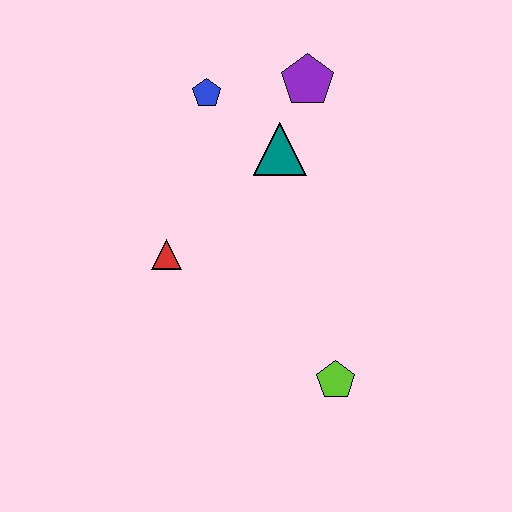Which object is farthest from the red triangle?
The purple pentagon is farthest from the red triangle.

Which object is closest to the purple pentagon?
The teal triangle is closest to the purple pentagon.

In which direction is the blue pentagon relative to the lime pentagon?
The blue pentagon is above the lime pentagon.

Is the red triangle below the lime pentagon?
No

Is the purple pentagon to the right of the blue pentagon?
Yes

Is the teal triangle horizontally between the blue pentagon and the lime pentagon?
Yes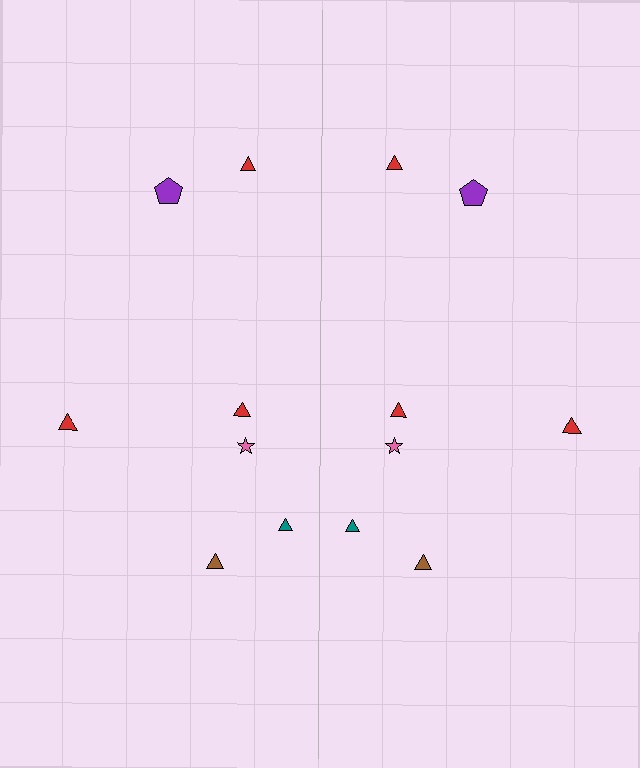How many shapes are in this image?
There are 14 shapes in this image.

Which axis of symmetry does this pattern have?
The pattern has a vertical axis of symmetry running through the center of the image.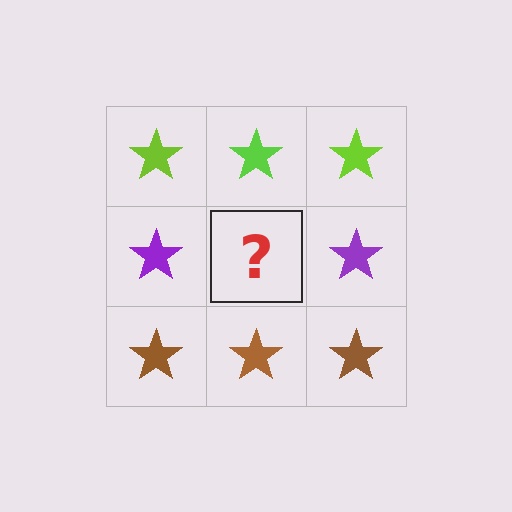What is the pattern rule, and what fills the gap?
The rule is that each row has a consistent color. The gap should be filled with a purple star.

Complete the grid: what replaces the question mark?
The question mark should be replaced with a purple star.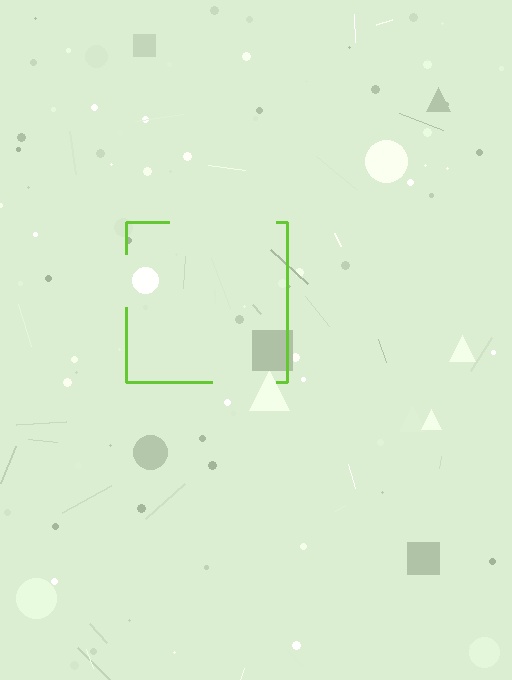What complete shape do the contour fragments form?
The contour fragments form a square.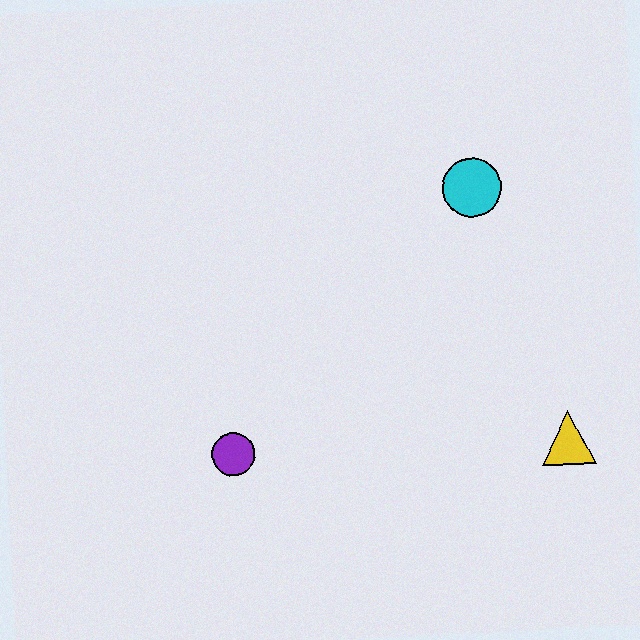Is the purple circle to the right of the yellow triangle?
No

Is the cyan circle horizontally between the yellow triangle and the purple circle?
Yes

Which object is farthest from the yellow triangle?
The purple circle is farthest from the yellow triangle.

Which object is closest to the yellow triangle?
The cyan circle is closest to the yellow triangle.